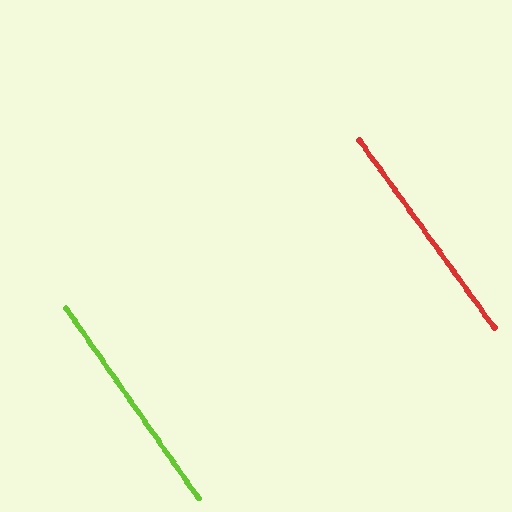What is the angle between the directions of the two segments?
Approximately 1 degree.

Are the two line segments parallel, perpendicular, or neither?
Parallel — their directions differ by only 0.9°.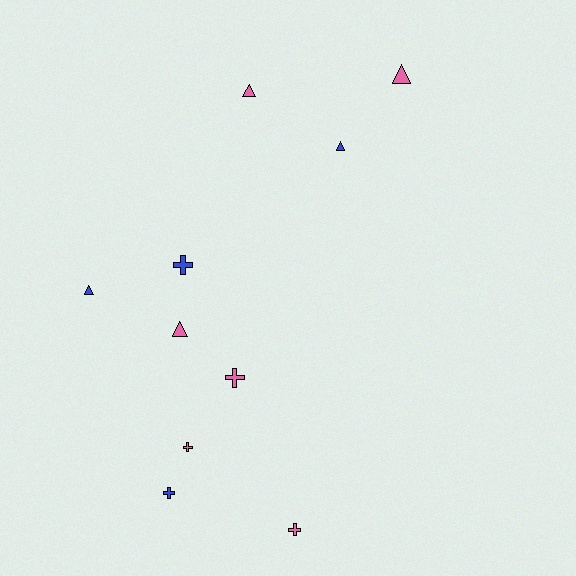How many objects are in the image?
There are 10 objects.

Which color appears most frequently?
Pink, with 6 objects.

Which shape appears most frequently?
Triangle, with 5 objects.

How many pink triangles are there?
There are 3 pink triangles.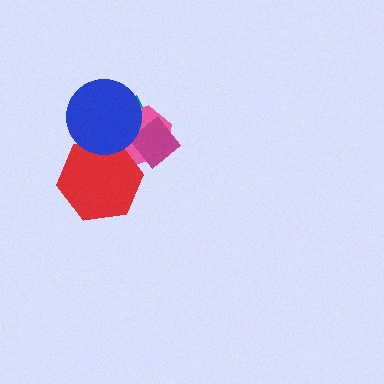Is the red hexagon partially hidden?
Yes, it is partially covered by another shape.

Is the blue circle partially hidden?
No, no other shape covers it.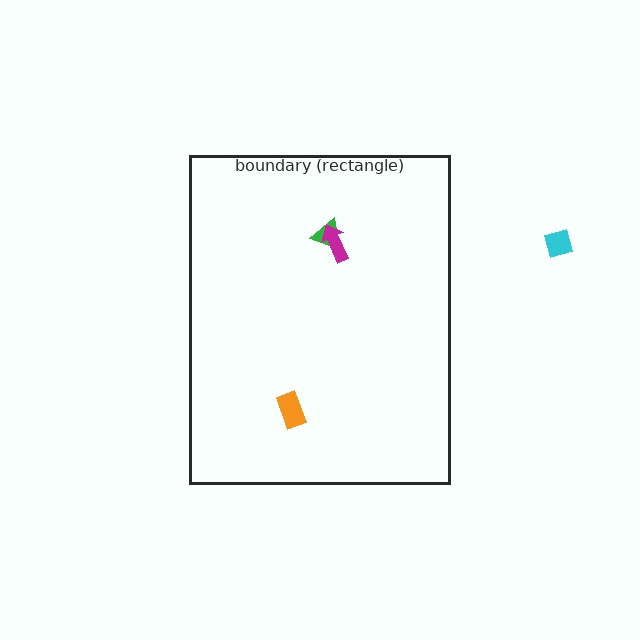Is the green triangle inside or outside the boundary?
Inside.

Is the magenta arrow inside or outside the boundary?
Inside.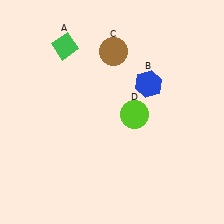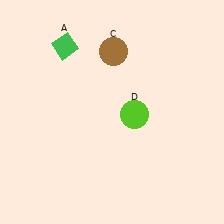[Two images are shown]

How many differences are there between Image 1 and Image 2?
There is 1 difference between the two images.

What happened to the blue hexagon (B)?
The blue hexagon (B) was removed in Image 2. It was in the top-right area of Image 1.